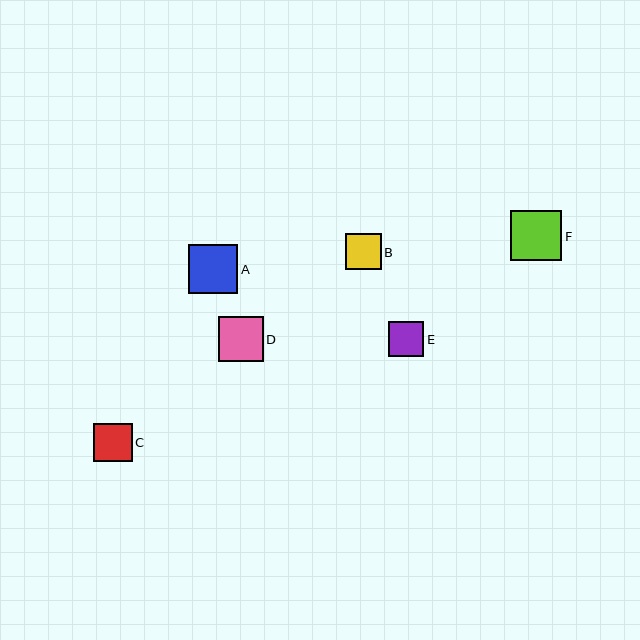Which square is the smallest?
Square E is the smallest with a size of approximately 35 pixels.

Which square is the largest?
Square F is the largest with a size of approximately 51 pixels.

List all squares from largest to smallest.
From largest to smallest: F, A, D, C, B, E.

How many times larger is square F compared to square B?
Square F is approximately 1.4 times the size of square B.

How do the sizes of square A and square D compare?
Square A and square D are approximately the same size.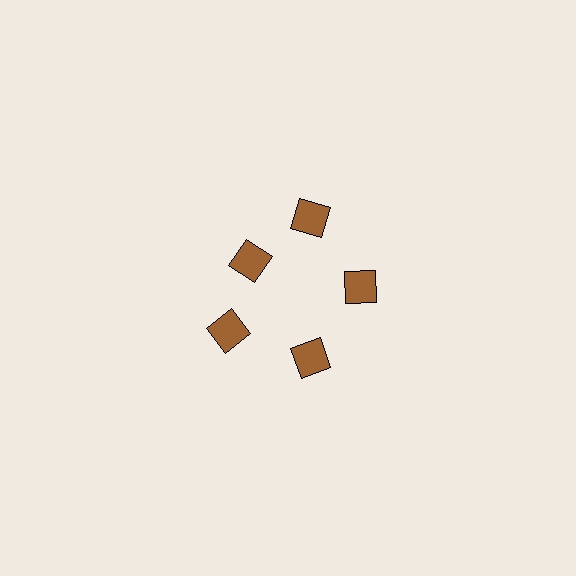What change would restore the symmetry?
The symmetry would be restored by moving it outward, back onto the ring so that all 5 squares sit at equal angles and equal distance from the center.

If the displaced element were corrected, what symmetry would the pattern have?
It would have 5-fold rotational symmetry — the pattern would map onto itself every 72 degrees.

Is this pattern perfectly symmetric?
No. The 5 brown squares are arranged in a ring, but one element near the 10 o'clock position is pulled inward toward the center, breaking the 5-fold rotational symmetry.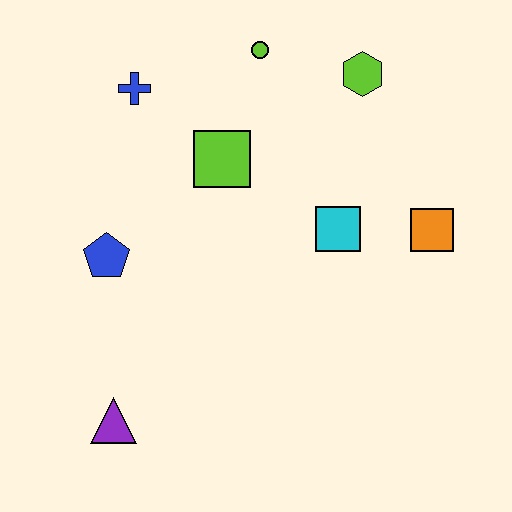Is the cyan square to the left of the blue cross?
No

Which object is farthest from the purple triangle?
The lime hexagon is farthest from the purple triangle.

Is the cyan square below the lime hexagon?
Yes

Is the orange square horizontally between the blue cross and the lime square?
No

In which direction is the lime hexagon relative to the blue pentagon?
The lime hexagon is to the right of the blue pentagon.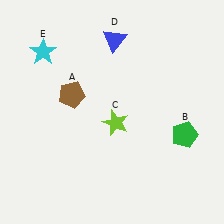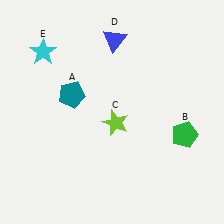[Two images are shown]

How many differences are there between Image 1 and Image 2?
There is 1 difference between the two images.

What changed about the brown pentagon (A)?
In Image 1, A is brown. In Image 2, it changed to teal.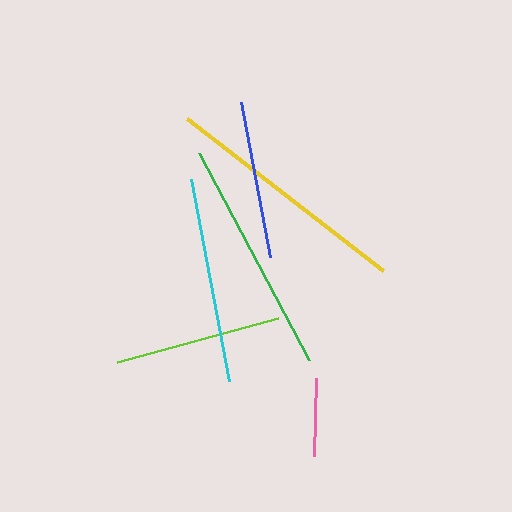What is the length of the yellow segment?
The yellow segment is approximately 248 pixels long.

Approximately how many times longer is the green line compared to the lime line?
The green line is approximately 1.4 times the length of the lime line.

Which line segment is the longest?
The yellow line is the longest at approximately 248 pixels.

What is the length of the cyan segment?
The cyan segment is approximately 206 pixels long.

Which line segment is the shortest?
The pink line is the shortest at approximately 78 pixels.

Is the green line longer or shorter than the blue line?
The green line is longer than the blue line.